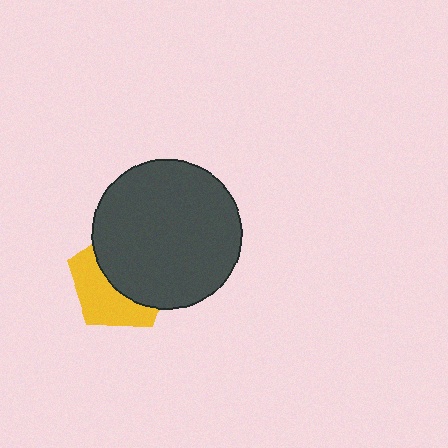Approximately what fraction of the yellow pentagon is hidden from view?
Roughly 56% of the yellow pentagon is hidden behind the dark gray circle.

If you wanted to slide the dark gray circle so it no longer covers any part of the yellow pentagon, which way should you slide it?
Slide it toward the upper-right — that is the most direct way to separate the two shapes.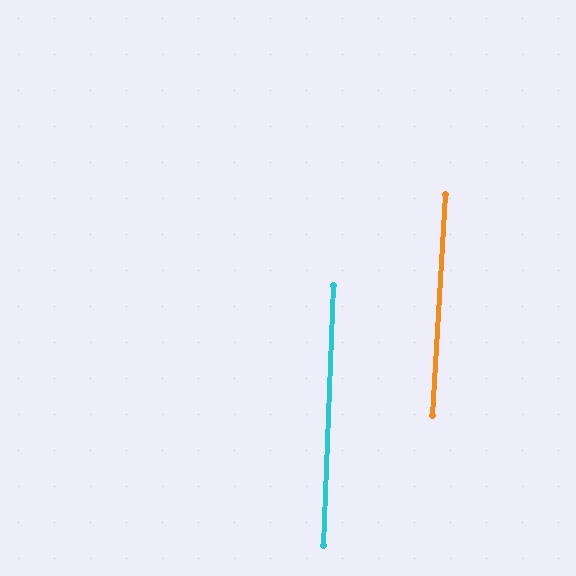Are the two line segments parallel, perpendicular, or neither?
Parallel — their directions differ by only 1.3°.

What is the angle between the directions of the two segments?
Approximately 1 degree.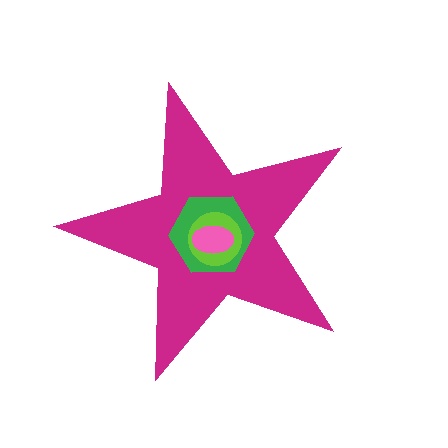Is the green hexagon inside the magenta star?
Yes.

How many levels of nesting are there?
4.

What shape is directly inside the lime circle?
The pink ellipse.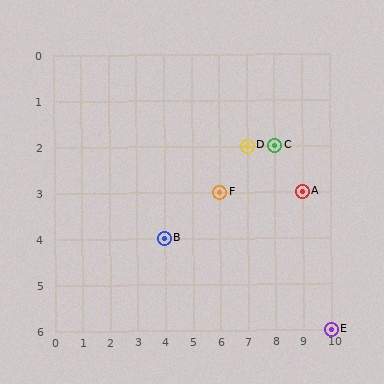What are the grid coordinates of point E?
Point E is at grid coordinates (10, 6).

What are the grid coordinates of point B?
Point B is at grid coordinates (4, 4).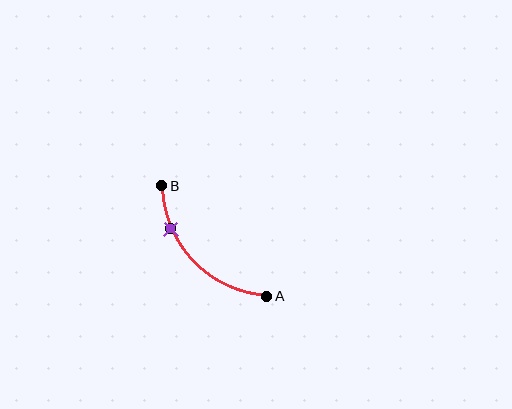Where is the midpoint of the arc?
The arc midpoint is the point on the curve farthest from the straight line joining A and B. It sits below and to the left of that line.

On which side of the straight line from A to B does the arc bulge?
The arc bulges below and to the left of the straight line connecting A and B.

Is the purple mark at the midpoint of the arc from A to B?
No. The purple mark lies on the arc but is closer to endpoint B. The arc midpoint would be at the point on the curve equidistant along the arc from both A and B.